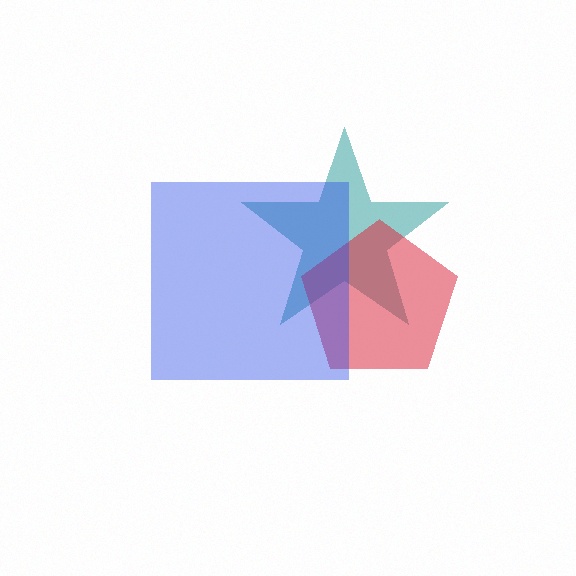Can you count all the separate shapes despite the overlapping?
Yes, there are 3 separate shapes.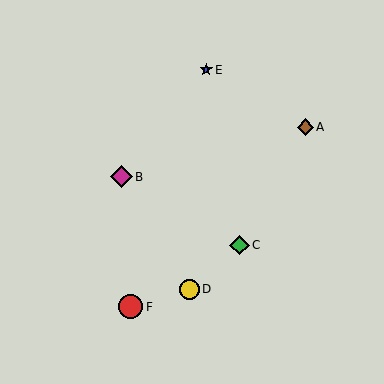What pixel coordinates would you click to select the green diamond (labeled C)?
Click at (239, 245) to select the green diamond C.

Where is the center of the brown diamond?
The center of the brown diamond is at (305, 127).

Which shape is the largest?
The red circle (labeled F) is the largest.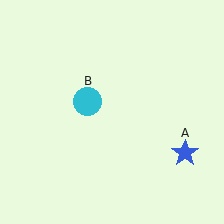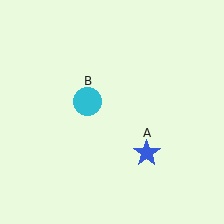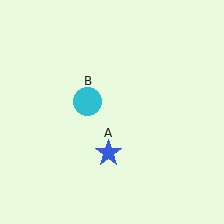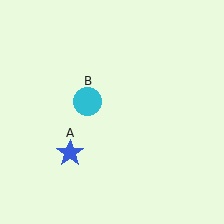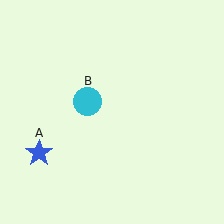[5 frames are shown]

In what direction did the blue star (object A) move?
The blue star (object A) moved left.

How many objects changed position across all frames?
1 object changed position: blue star (object A).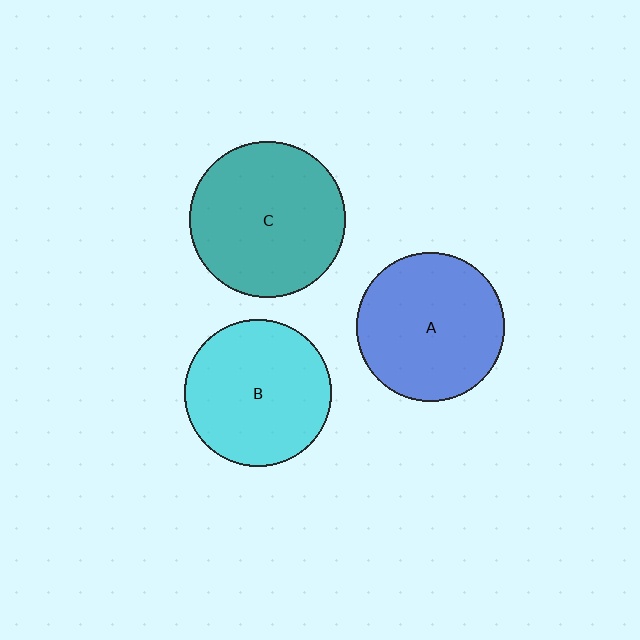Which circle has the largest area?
Circle C (teal).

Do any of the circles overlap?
No, none of the circles overlap.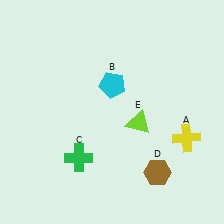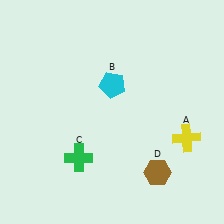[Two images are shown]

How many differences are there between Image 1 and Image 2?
There is 1 difference between the two images.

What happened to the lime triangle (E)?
The lime triangle (E) was removed in Image 2. It was in the bottom-right area of Image 1.